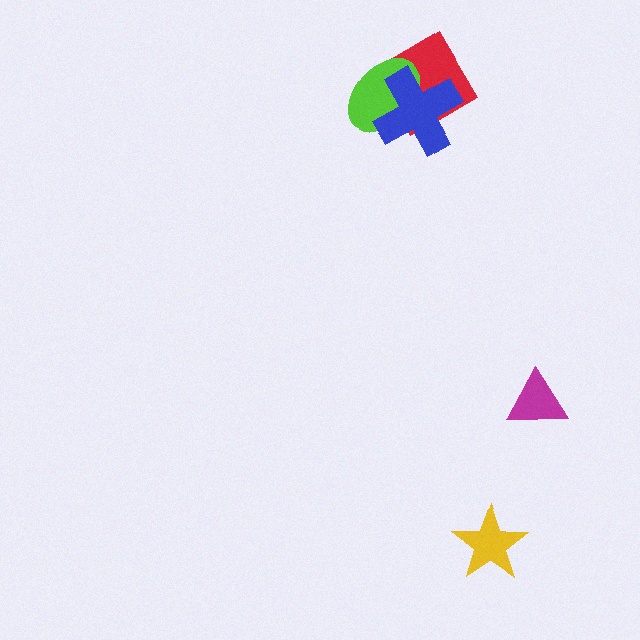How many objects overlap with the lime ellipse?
2 objects overlap with the lime ellipse.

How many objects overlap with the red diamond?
2 objects overlap with the red diamond.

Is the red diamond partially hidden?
Yes, it is partially covered by another shape.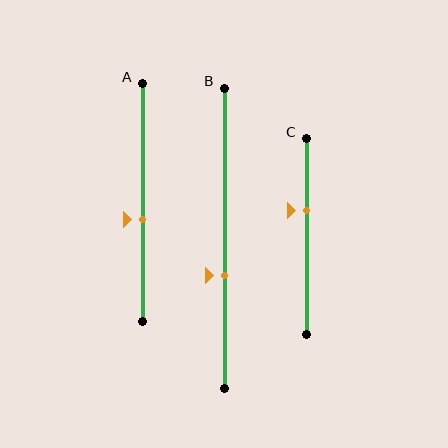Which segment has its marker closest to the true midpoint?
Segment A has its marker closest to the true midpoint.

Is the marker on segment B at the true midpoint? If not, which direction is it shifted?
No, the marker on segment B is shifted downward by about 12% of the segment length.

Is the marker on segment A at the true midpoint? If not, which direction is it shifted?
No, the marker on segment A is shifted downward by about 7% of the segment length.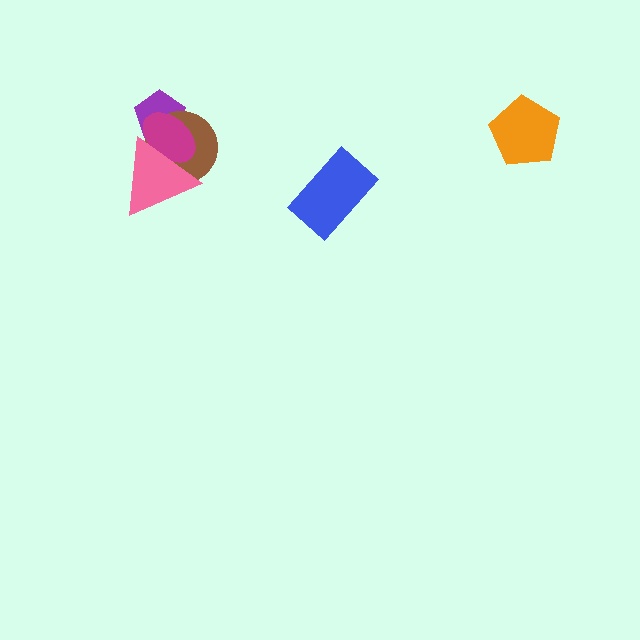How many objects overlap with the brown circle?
3 objects overlap with the brown circle.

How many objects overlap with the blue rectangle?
0 objects overlap with the blue rectangle.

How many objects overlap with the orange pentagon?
0 objects overlap with the orange pentagon.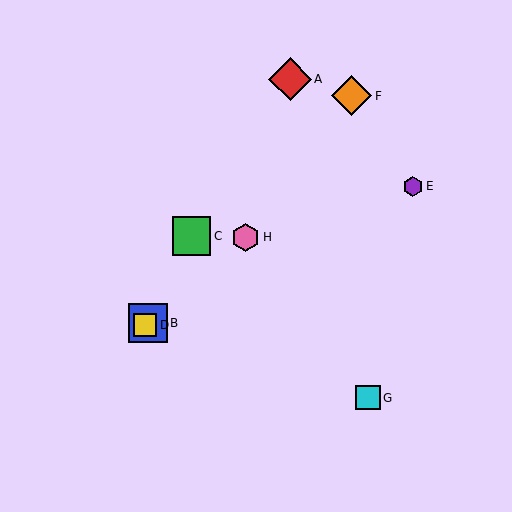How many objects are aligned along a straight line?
3 objects (B, D, H) are aligned along a straight line.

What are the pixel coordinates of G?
Object G is at (368, 398).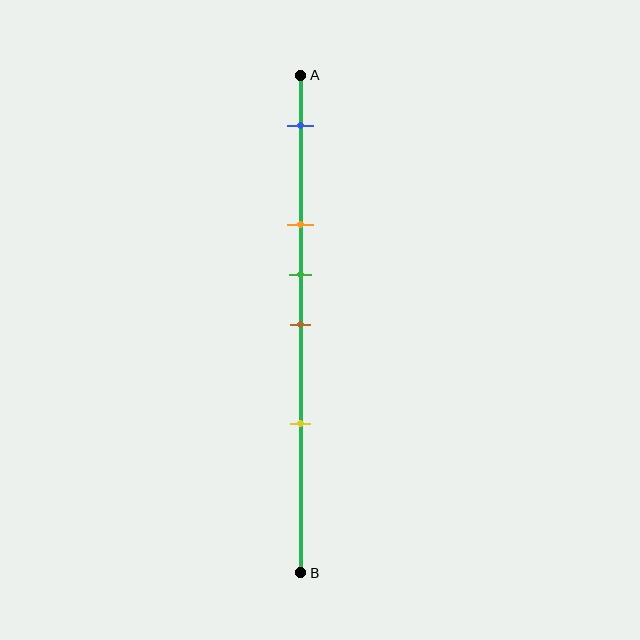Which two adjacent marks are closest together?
The green and brown marks are the closest adjacent pair.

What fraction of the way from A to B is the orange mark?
The orange mark is approximately 30% (0.3) of the way from A to B.